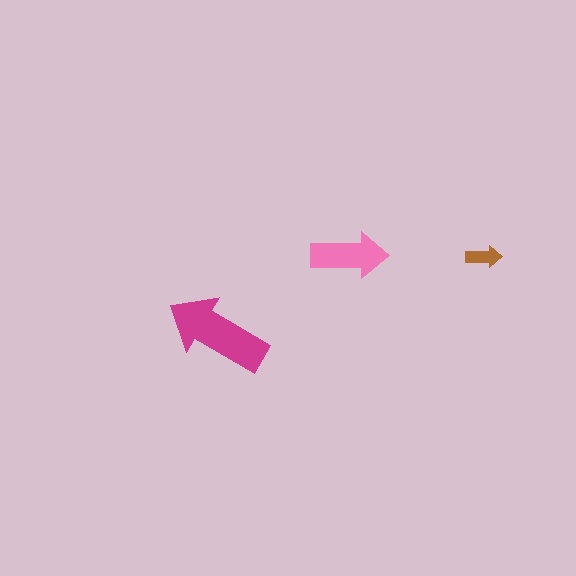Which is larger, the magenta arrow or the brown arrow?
The magenta one.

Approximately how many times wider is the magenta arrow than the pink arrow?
About 1.5 times wider.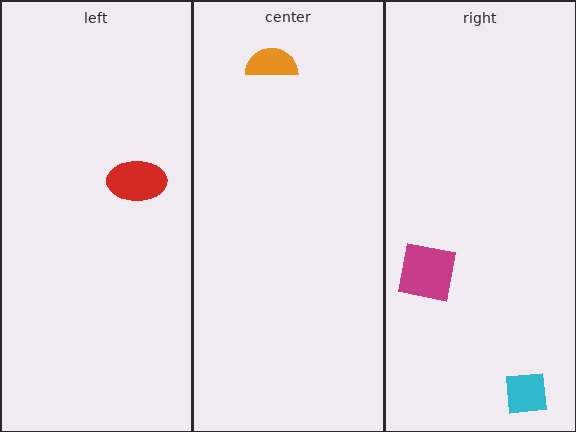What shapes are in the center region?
The orange semicircle.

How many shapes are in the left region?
1.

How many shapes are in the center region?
1.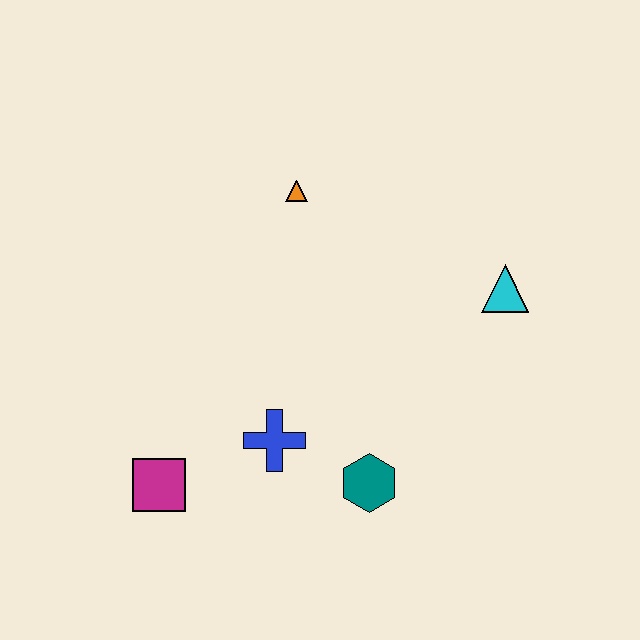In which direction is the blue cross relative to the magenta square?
The blue cross is to the right of the magenta square.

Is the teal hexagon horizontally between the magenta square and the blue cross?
No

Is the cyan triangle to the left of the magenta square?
No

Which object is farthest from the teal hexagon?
The orange triangle is farthest from the teal hexagon.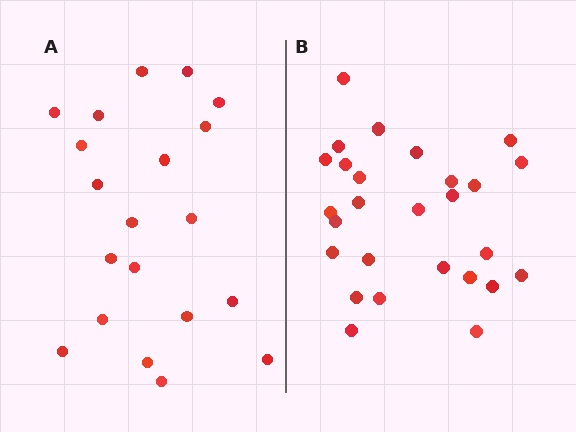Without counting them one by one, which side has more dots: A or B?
Region B (the right region) has more dots.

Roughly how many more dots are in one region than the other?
Region B has roughly 8 or so more dots than region A.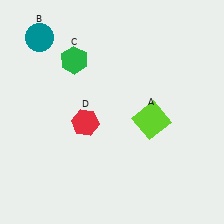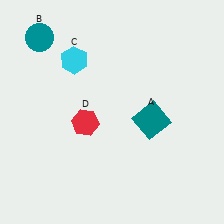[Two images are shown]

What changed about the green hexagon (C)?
In Image 1, C is green. In Image 2, it changed to cyan.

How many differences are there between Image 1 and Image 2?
There are 2 differences between the two images.